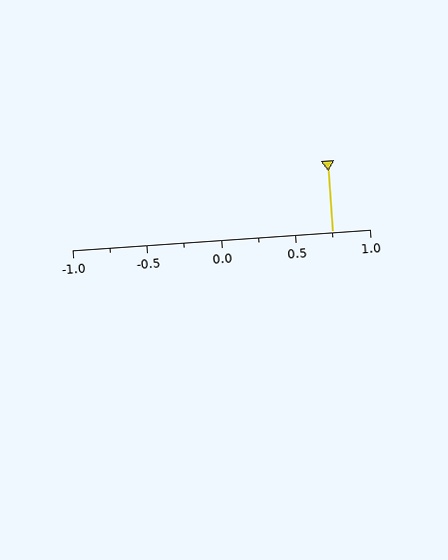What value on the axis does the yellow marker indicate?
The marker indicates approximately 0.75.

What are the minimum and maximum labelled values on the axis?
The axis runs from -1.0 to 1.0.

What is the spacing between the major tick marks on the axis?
The major ticks are spaced 0.5 apart.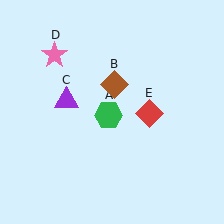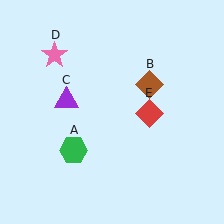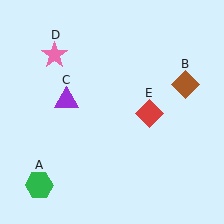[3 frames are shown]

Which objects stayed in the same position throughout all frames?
Purple triangle (object C) and pink star (object D) and red diamond (object E) remained stationary.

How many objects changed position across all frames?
2 objects changed position: green hexagon (object A), brown diamond (object B).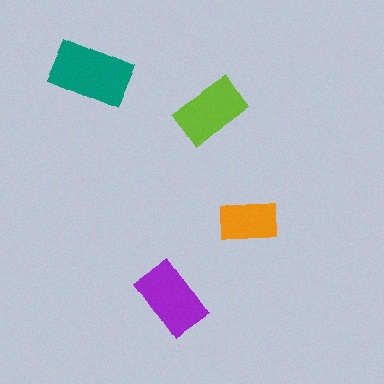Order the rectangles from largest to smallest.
the teal one, the purple one, the lime one, the orange one.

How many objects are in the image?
There are 4 objects in the image.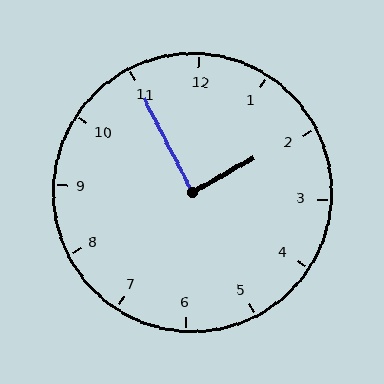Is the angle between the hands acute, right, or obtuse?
It is right.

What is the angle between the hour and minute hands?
Approximately 88 degrees.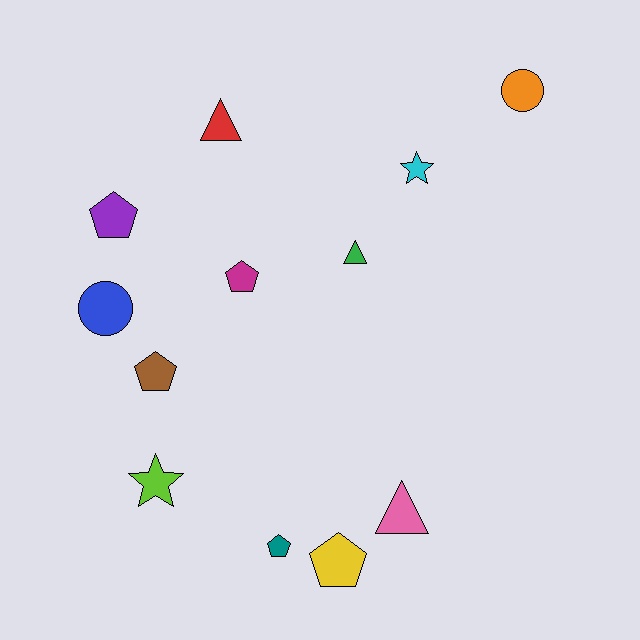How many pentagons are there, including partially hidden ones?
There are 5 pentagons.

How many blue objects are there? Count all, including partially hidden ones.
There is 1 blue object.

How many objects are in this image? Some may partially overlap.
There are 12 objects.